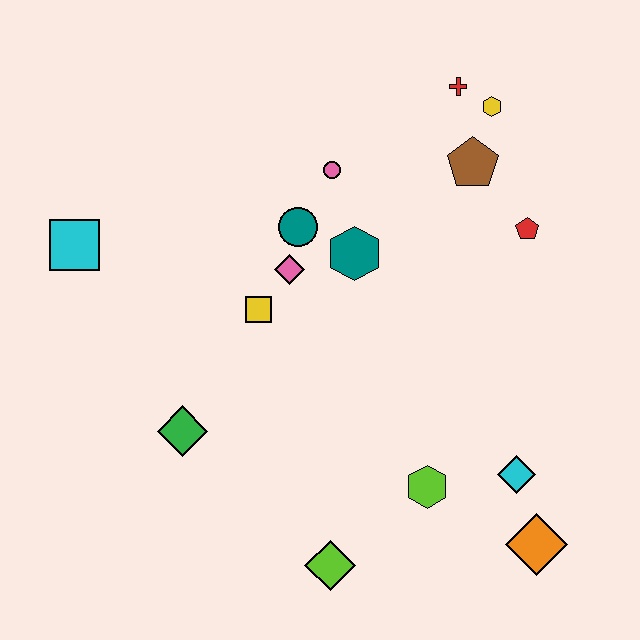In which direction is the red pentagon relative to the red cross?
The red pentagon is below the red cross.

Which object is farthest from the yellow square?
The orange diamond is farthest from the yellow square.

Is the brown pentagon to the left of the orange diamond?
Yes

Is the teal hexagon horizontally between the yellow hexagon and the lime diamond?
Yes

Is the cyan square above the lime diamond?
Yes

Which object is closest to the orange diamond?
The cyan diamond is closest to the orange diamond.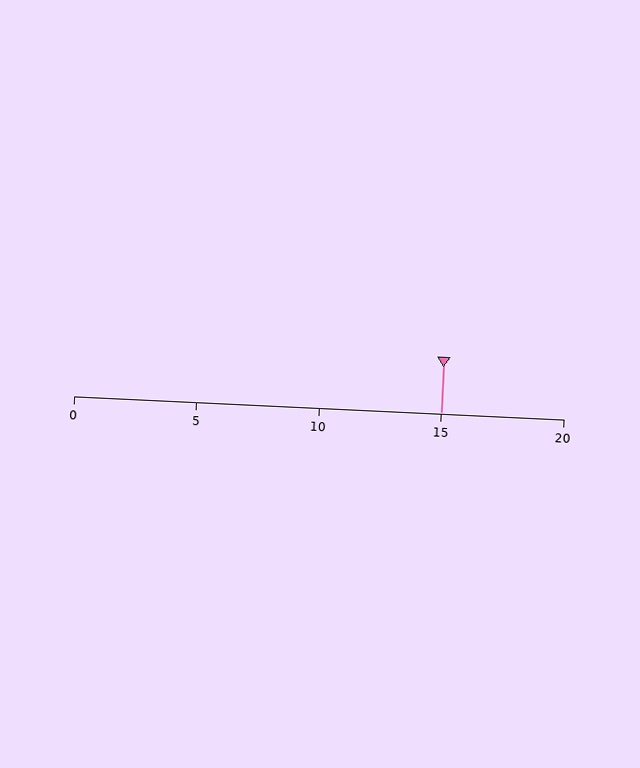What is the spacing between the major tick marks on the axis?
The major ticks are spaced 5 apart.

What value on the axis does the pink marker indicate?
The marker indicates approximately 15.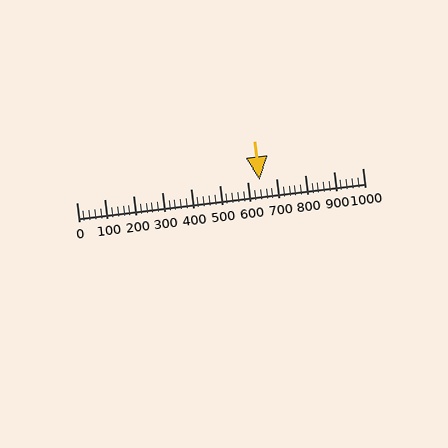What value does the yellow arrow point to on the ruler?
The yellow arrow points to approximately 640.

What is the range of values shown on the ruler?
The ruler shows values from 0 to 1000.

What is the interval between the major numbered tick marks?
The major tick marks are spaced 100 units apart.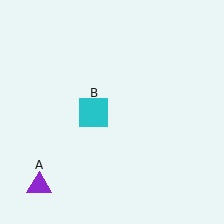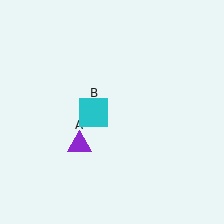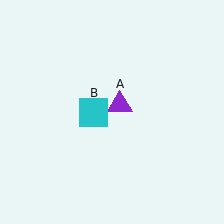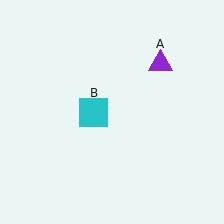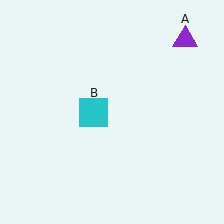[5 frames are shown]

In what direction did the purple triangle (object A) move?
The purple triangle (object A) moved up and to the right.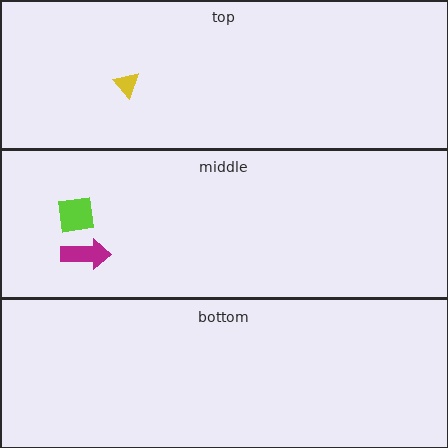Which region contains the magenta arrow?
The middle region.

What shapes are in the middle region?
The lime square, the magenta arrow.